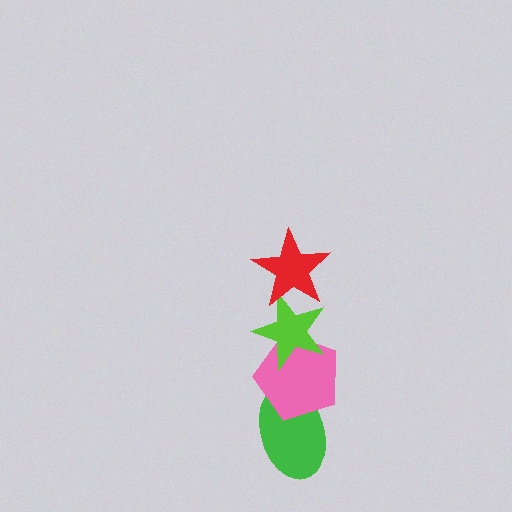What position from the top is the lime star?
The lime star is 2nd from the top.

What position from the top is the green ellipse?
The green ellipse is 4th from the top.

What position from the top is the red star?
The red star is 1st from the top.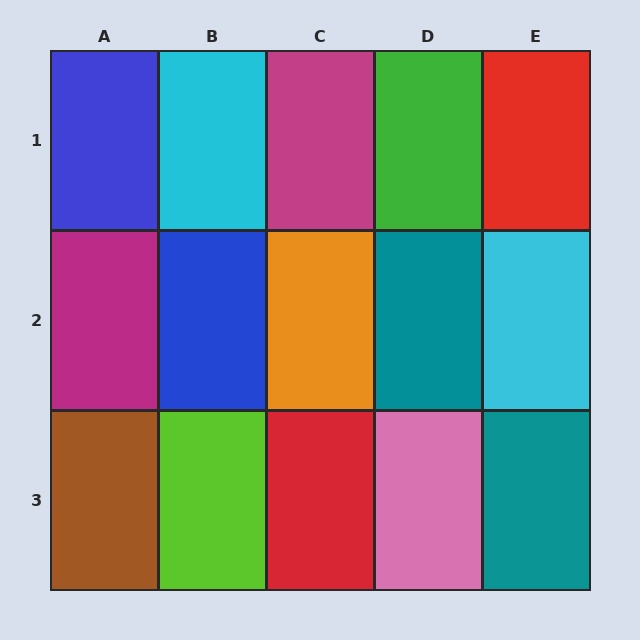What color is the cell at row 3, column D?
Pink.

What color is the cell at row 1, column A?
Blue.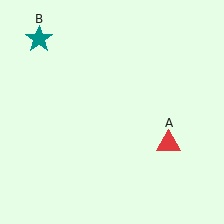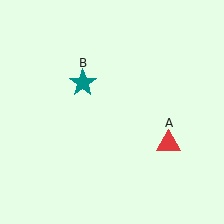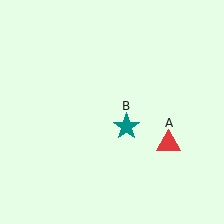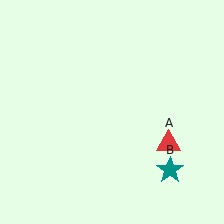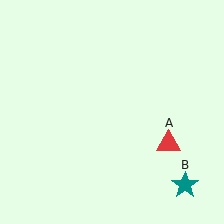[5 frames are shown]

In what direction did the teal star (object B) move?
The teal star (object B) moved down and to the right.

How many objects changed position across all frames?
1 object changed position: teal star (object B).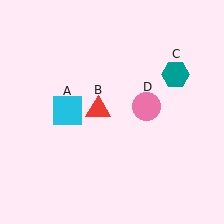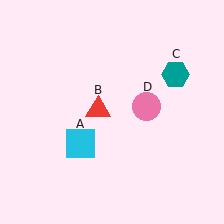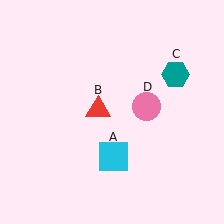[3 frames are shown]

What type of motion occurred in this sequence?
The cyan square (object A) rotated counterclockwise around the center of the scene.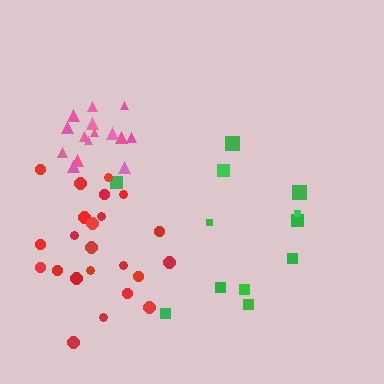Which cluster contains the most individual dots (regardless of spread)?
Red (23).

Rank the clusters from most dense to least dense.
pink, red, green.